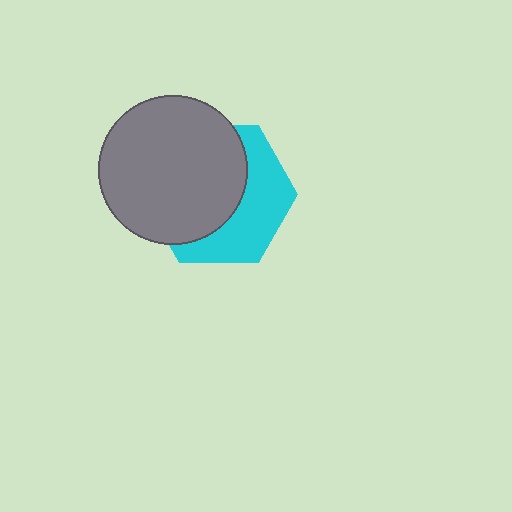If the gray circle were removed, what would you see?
You would see the complete cyan hexagon.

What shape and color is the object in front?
The object in front is a gray circle.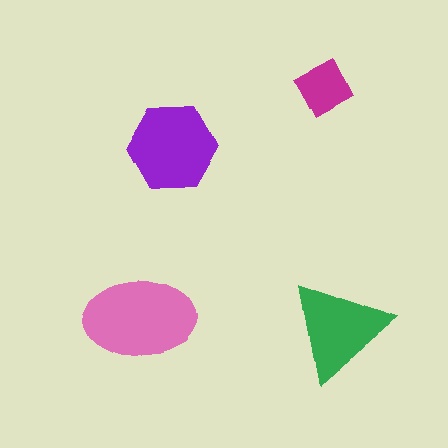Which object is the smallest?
The magenta square.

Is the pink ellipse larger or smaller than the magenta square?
Larger.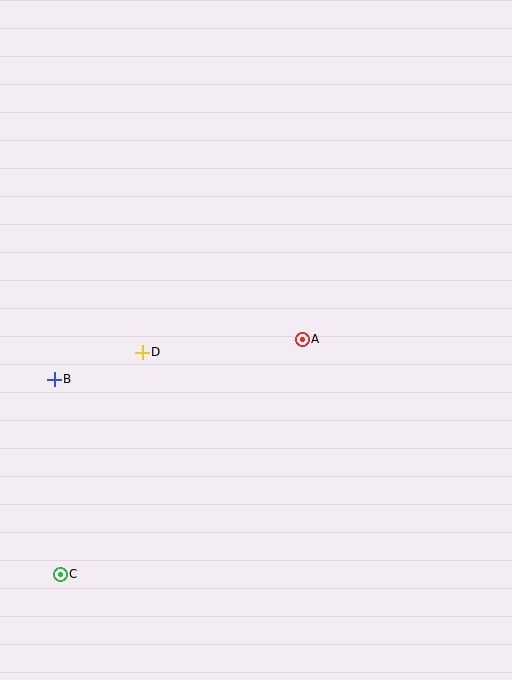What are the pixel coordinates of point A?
Point A is at (302, 339).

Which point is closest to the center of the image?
Point A at (302, 339) is closest to the center.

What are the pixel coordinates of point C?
Point C is at (60, 574).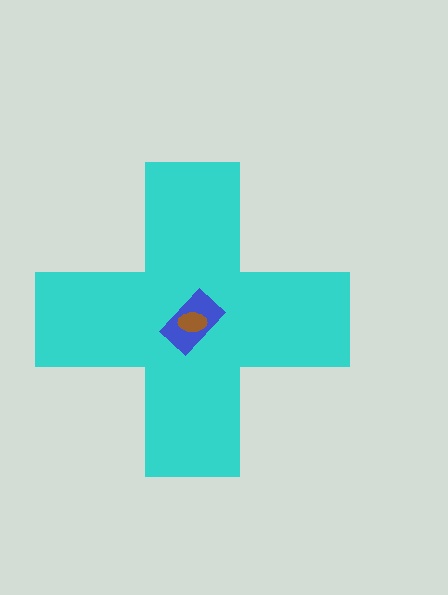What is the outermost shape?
The cyan cross.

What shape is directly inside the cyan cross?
The blue rectangle.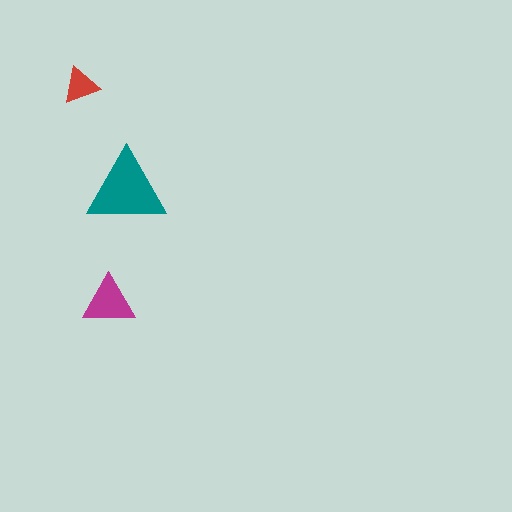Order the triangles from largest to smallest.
the teal one, the magenta one, the red one.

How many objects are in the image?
There are 3 objects in the image.